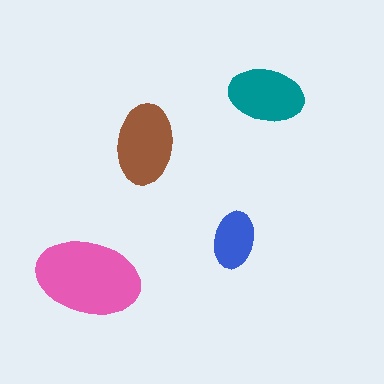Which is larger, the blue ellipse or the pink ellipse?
The pink one.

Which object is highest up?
The teal ellipse is topmost.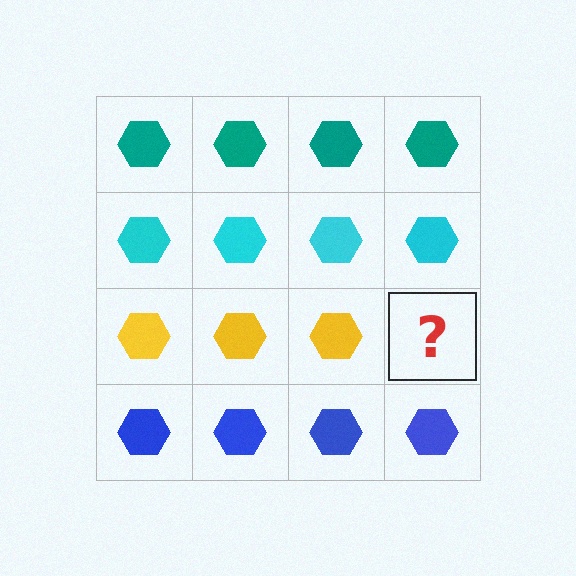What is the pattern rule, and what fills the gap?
The rule is that each row has a consistent color. The gap should be filled with a yellow hexagon.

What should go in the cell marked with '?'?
The missing cell should contain a yellow hexagon.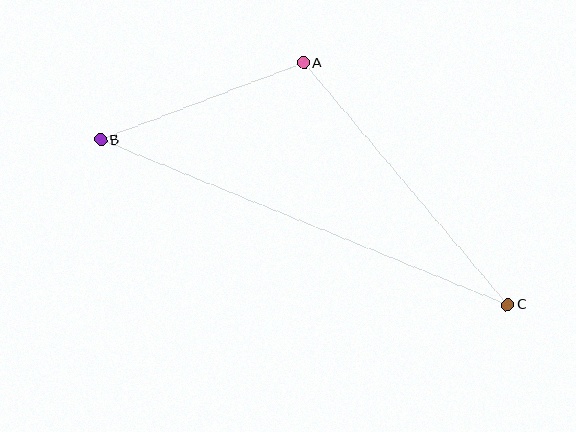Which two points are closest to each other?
Points A and B are closest to each other.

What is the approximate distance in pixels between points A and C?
The distance between A and C is approximately 316 pixels.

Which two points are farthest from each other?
Points B and C are farthest from each other.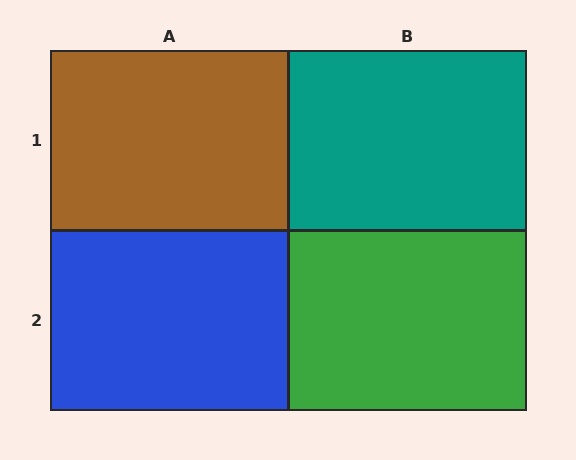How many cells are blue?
1 cell is blue.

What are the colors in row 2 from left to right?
Blue, green.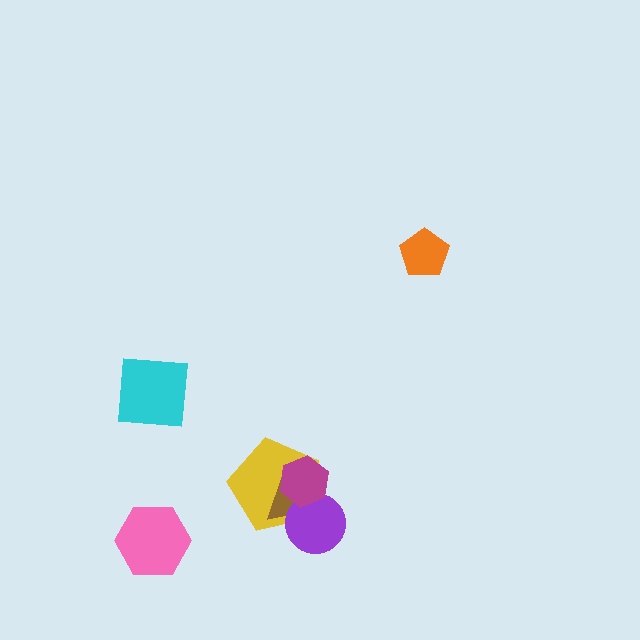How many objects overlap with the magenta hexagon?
3 objects overlap with the magenta hexagon.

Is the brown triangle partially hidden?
Yes, it is partially covered by another shape.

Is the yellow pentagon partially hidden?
Yes, it is partially covered by another shape.